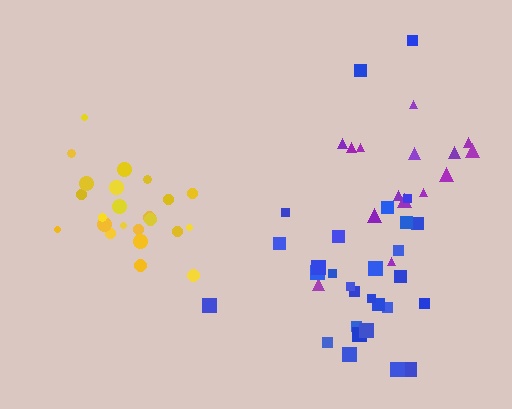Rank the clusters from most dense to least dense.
yellow, blue, purple.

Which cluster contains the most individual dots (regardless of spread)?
Blue (29).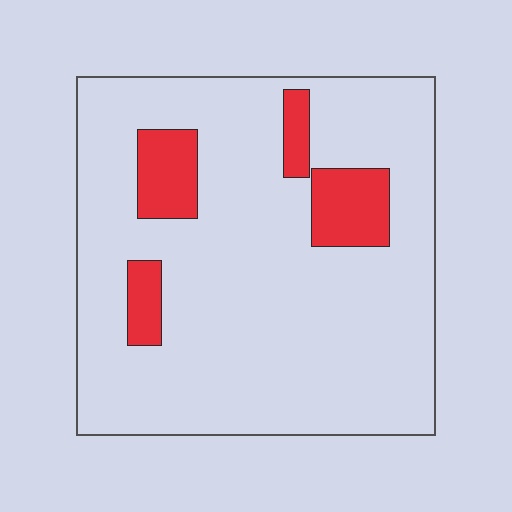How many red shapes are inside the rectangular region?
4.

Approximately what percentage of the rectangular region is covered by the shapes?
Approximately 15%.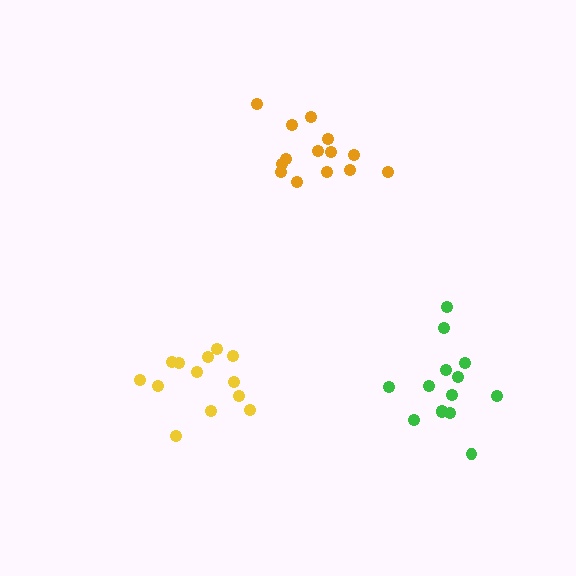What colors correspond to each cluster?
The clusters are colored: yellow, orange, green.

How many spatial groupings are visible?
There are 3 spatial groupings.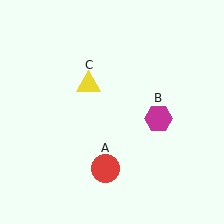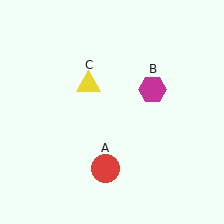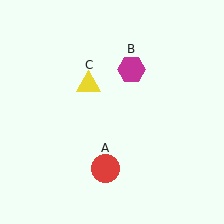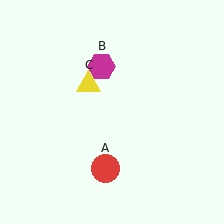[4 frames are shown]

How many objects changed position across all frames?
1 object changed position: magenta hexagon (object B).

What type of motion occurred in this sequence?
The magenta hexagon (object B) rotated counterclockwise around the center of the scene.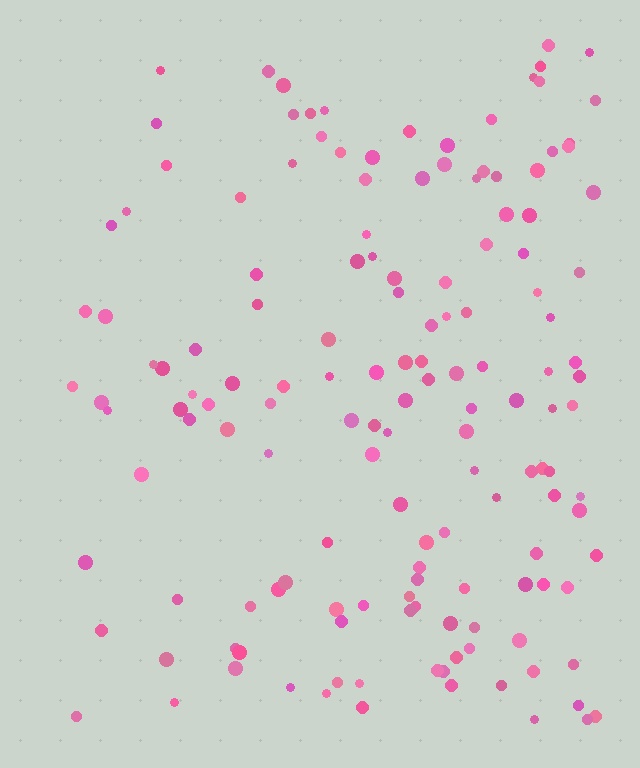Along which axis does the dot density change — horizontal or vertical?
Horizontal.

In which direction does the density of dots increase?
From left to right, with the right side densest.